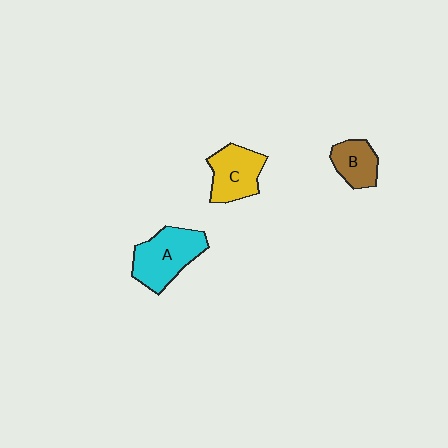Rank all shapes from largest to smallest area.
From largest to smallest: A (cyan), C (yellow), B (brown).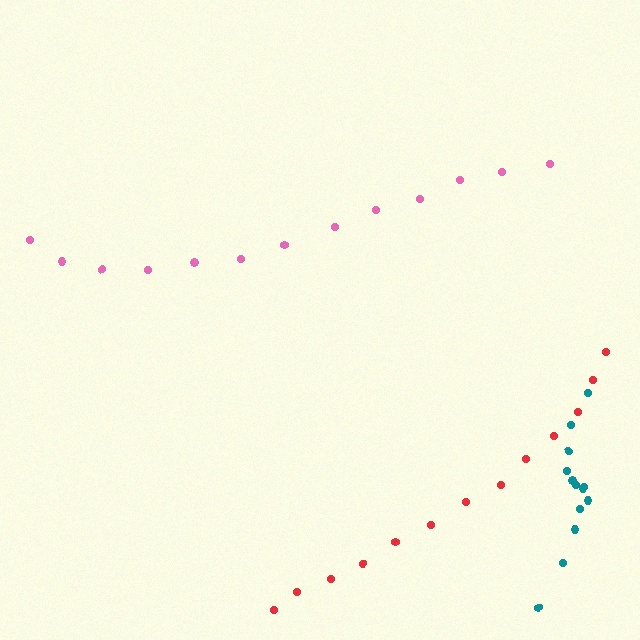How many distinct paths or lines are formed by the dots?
There are 3 distinct paths.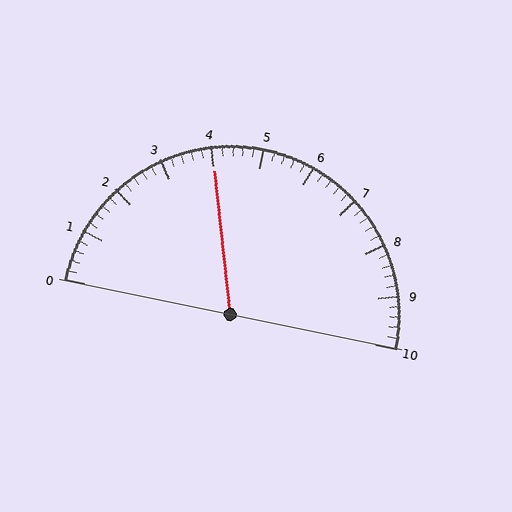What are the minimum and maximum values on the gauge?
The gauge ranges from 0 to 10.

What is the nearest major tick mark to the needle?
The nearest major tick mark is 4.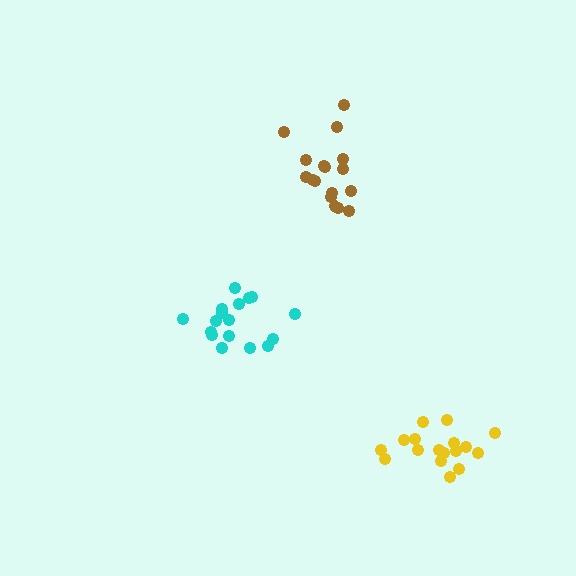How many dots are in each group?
Group 1: 17 dots, Group 2: 17 dots, Group 3: 17 dots (51 total).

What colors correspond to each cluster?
The clusters are colored: cyan, brown, yellow.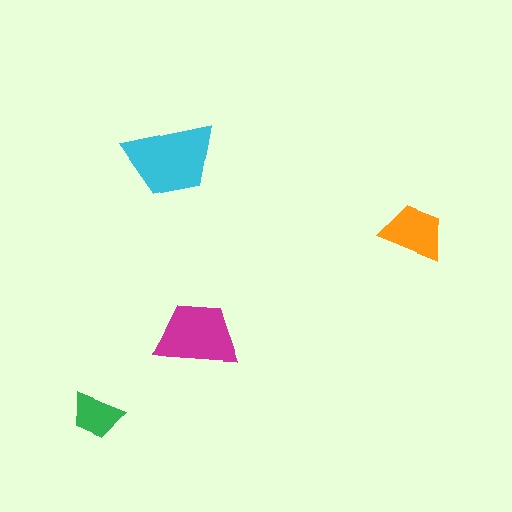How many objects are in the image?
There are 4 objects in the image.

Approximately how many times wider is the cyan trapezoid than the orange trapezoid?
About 1.5 times wider.